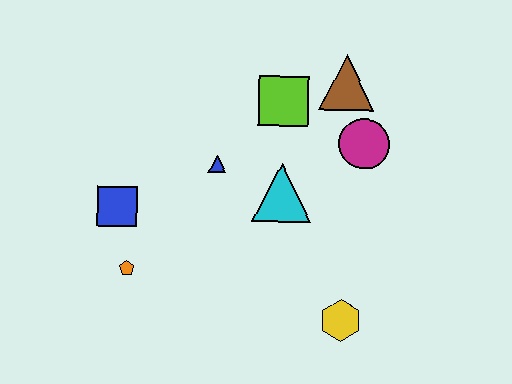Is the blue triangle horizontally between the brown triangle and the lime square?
No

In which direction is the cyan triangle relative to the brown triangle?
The cyan triangle is below the brown triangle.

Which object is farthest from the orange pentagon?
The brown triangle is farthest from the orange pentagon.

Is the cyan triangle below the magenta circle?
Yes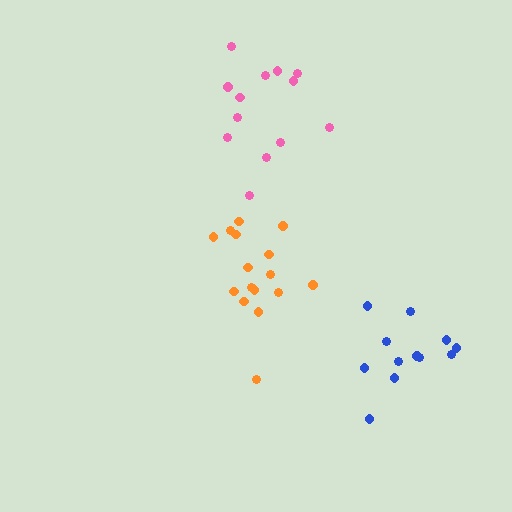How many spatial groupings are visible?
There are 3 spatial groupings.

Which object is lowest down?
The blue cluster is bottommost.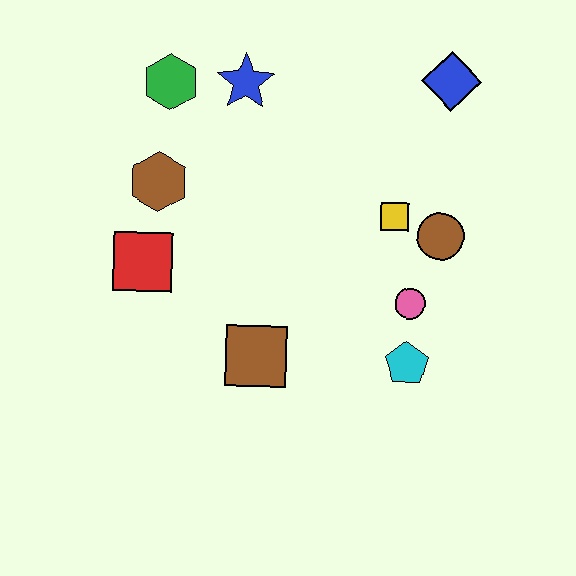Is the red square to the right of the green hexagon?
No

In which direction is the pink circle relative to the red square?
The pink circle is to the right of the red square.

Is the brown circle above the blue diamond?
No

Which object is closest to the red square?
The brown hexagon is closest to the red square.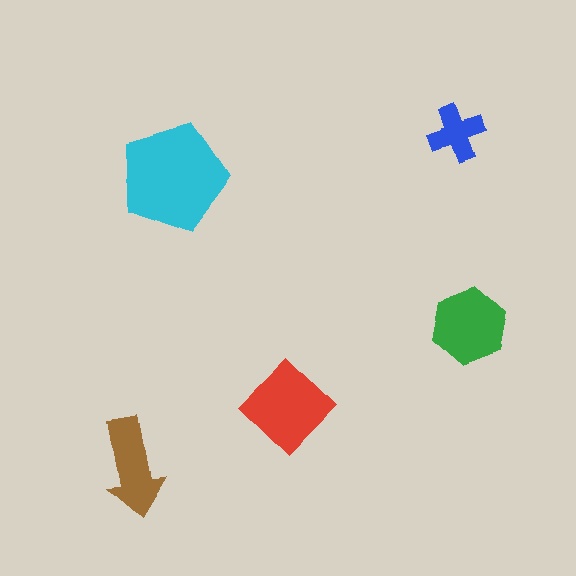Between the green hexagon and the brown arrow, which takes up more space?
The green hexagon.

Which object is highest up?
The blue cross is topmost.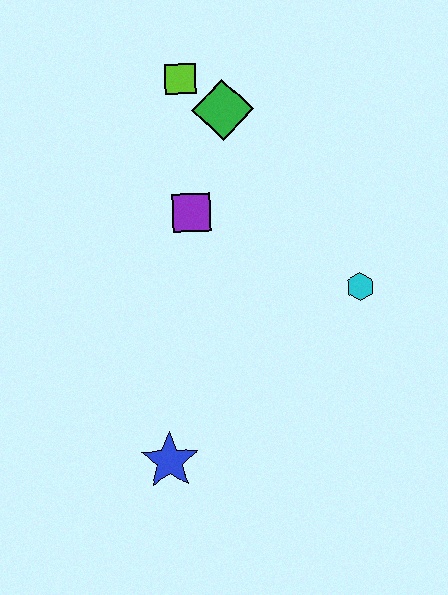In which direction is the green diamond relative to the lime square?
The green diamond is to the right of the lime square.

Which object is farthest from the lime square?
The blue star is farthest from the lime square.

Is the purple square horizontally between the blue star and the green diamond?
Yes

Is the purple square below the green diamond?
Yes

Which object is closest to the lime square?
The green diamond is closest to the lime square.